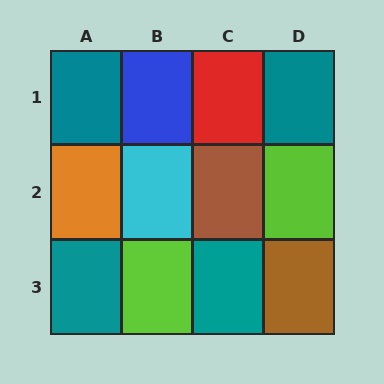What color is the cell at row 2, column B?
Cyan.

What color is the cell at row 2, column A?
Orange.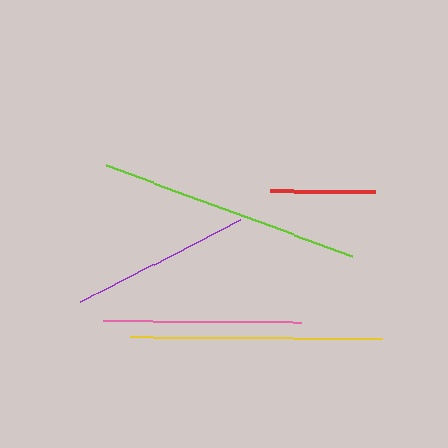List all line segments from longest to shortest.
From longest to shortest: lime, yellow, pink, purple, red.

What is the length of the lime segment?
The lime segment is approximately 261 pixels long.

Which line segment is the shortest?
The red line is the shortest at approximately 105 pixels.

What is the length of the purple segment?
The purple segment is approximately 180 pixels long.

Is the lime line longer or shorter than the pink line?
The lime line is longer than the pink line.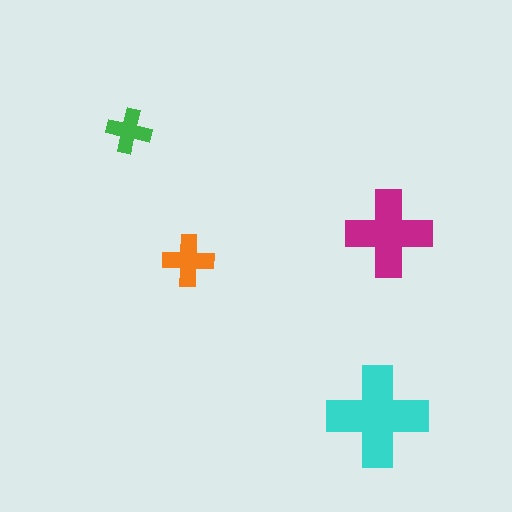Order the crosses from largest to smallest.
the cyan one, the magenta one, the orange one, the green one.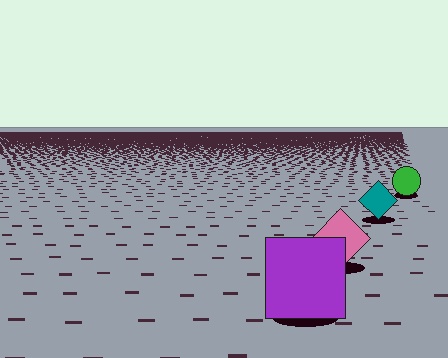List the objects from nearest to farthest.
From nearest to farthest: the purple square, the pink diamond, the teal diamond, the green circle.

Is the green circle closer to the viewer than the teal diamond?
No. The teal diamond is closer — you can tell from the texture gradient: the ground texture is coarser near it.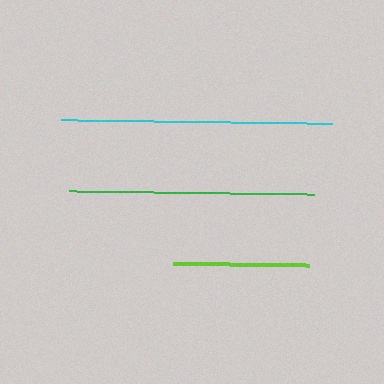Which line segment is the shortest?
The lime line is the shortest at approximately 137 pixels.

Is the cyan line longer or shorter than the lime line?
The cyan line is longer than the lime line.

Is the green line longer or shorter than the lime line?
The green line is longer than the lime line.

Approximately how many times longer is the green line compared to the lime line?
The green line is approximately 1.8 times the length of the lime line.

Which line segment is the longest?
The cyan line is the longest at approximately 271 pixels.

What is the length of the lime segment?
The lime segment is approximately 137 pixels long.